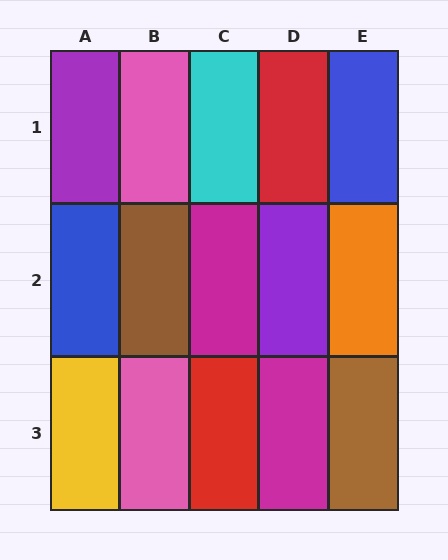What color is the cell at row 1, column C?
Cyan.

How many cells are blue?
2 cells are blue.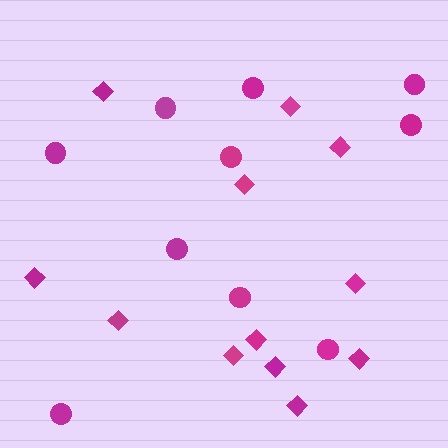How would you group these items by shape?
There are 2 groups: one group of circles (10) and one group of diamonds (12).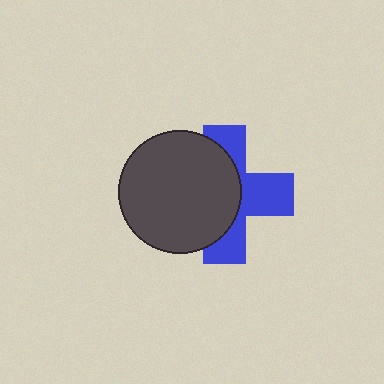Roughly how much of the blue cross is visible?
About half of it is visible (roughly 47%).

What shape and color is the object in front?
The object in front is a dark gray circle.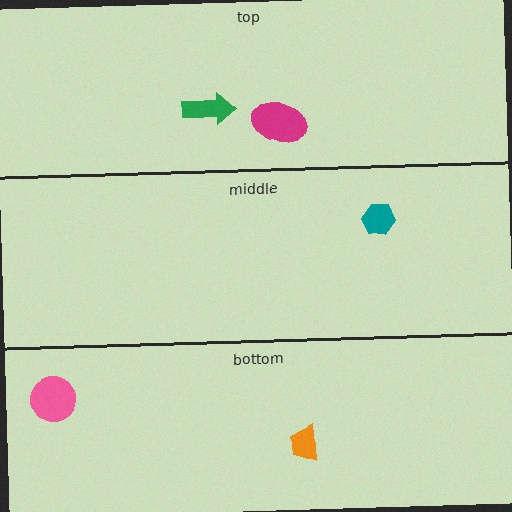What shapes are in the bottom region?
The orange trapezoid, the pink circle.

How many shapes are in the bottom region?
2.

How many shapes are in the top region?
2.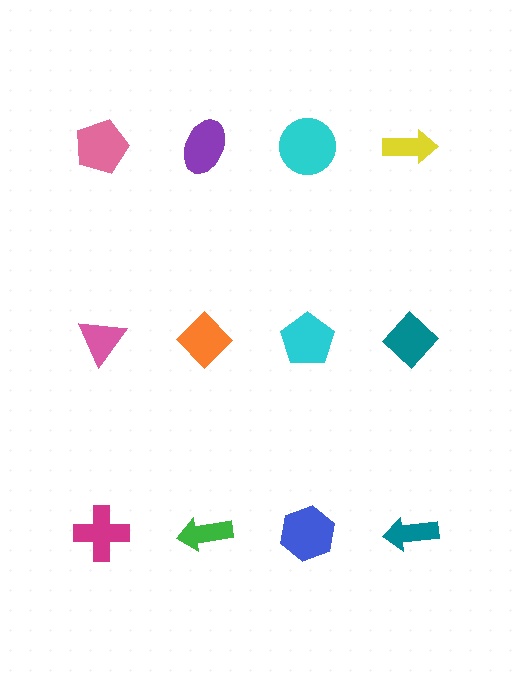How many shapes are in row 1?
4 shapes.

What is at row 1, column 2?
A purple ellipse.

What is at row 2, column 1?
A pink triangle.